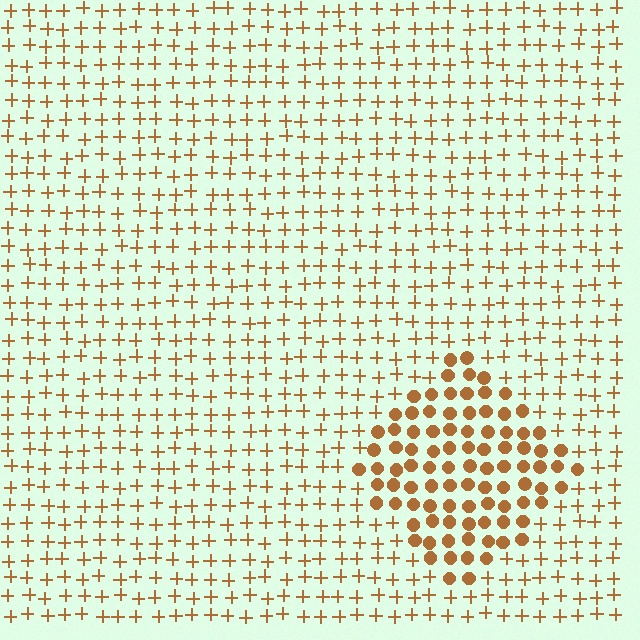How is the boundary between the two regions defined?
The boundary is defined by a change in element shape: circles inside vs. plus signs outside. All elements share the same color and spacing.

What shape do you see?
I see a diamond.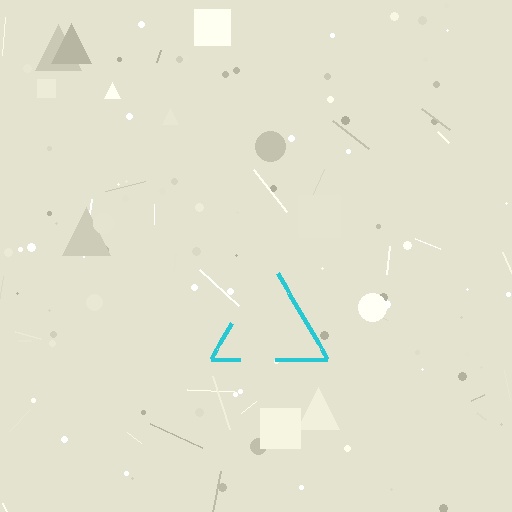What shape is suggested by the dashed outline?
The dashed outline suggests a triangle.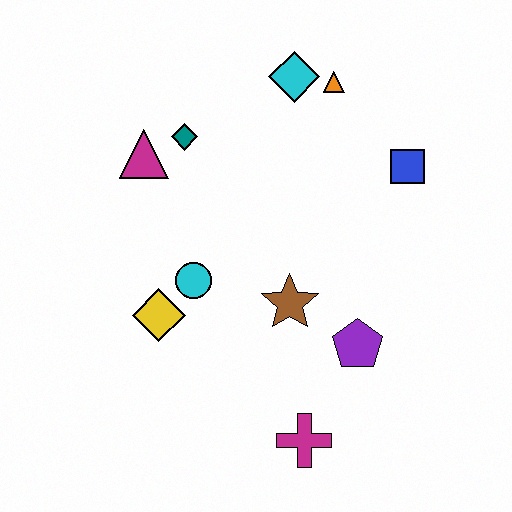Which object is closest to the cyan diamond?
The orange triangle is closest to the cyan diamond.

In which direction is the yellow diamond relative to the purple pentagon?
The yellow diamond is to the left of the purple pentagon.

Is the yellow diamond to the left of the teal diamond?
Yes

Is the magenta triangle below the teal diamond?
Yes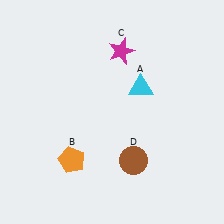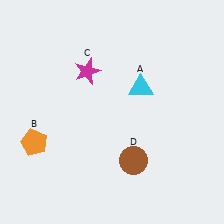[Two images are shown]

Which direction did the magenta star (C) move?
The magenta star (C) moved left.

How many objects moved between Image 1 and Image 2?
2 objects moved between the two images.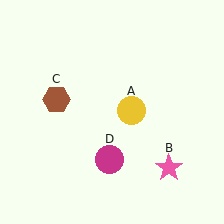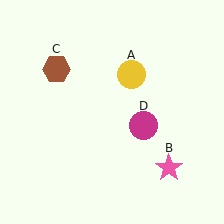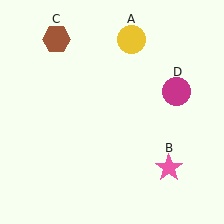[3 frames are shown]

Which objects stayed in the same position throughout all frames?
Pink star (object B) remained stationary.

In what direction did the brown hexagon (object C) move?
The brown hexagon (object C) moved up.